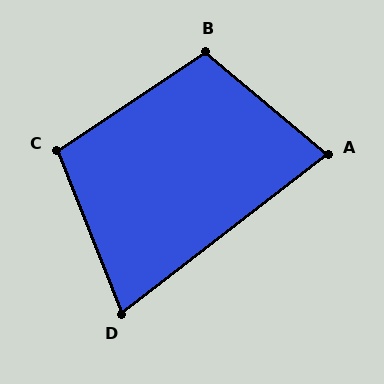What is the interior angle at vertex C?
Approximately 102 degrees (obtuse).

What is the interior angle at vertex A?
Approximately 78 degrees (acute).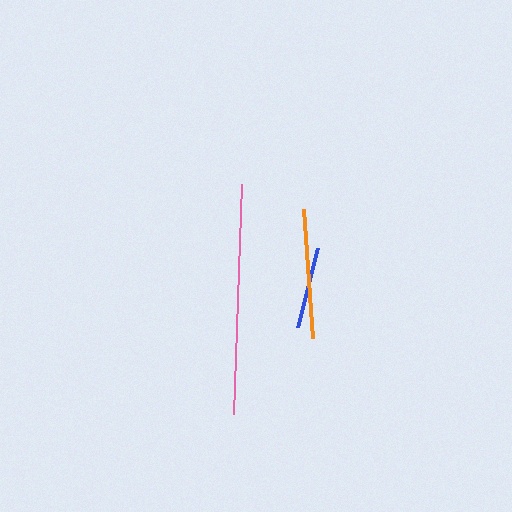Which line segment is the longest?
The pink line is the longest at approximately 230 pixels.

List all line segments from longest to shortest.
From longest to shortest: pink, orange, blue.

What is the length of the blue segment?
The blue segment is approximately 82 pixels long.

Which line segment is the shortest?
The blue line is the shortest at approximately 82 pixels.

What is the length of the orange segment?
The orange segment is approximately 130 pixels long.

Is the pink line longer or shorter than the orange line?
The pink line is longer than the orange line.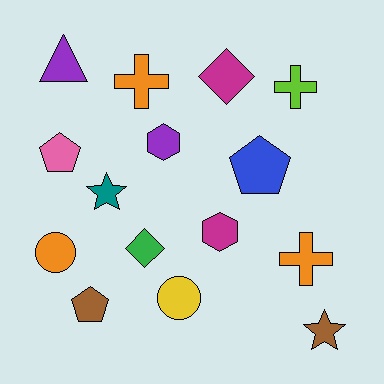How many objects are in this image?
There are 15 objects.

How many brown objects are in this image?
There are 2 brown objects.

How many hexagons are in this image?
There are 2 hexagons.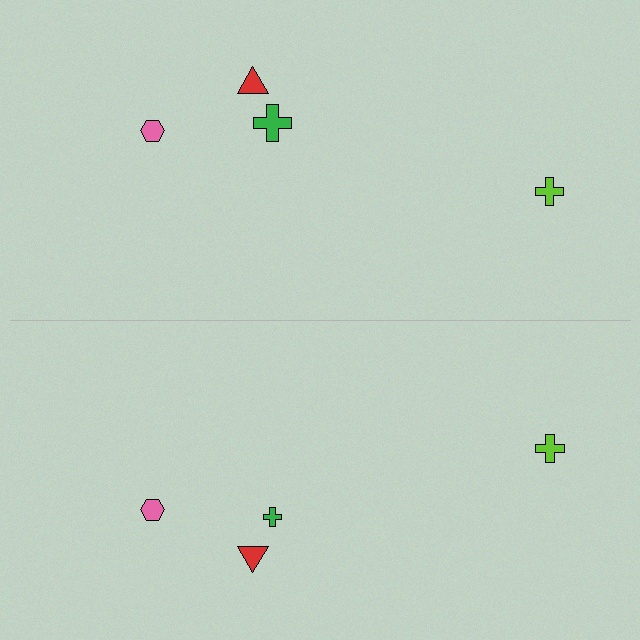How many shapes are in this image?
There are 8 shapes in this image.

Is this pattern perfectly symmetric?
No, the pattern is not perfectly symmetric. The green cross on the bottom side has a different size than its mirror counterpart.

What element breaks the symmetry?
The green cross on the bottom side has a different size than its mirror counterpart.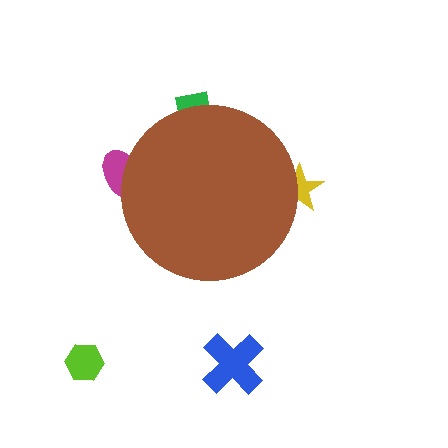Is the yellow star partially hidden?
Yes, the yellow star is partially hidden behind the brown circle.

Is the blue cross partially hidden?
No, the blue cross is fully visible.